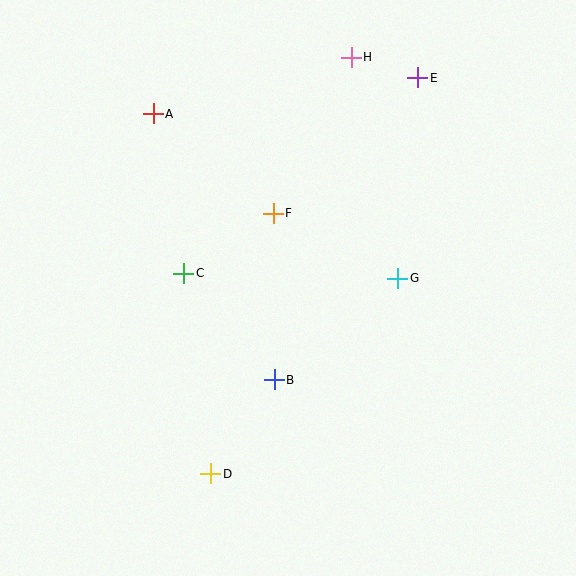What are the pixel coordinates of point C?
Point C is at (184, 273).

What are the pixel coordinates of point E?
Point E is at (418, 78).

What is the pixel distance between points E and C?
The distance between E and C is 305 pixels.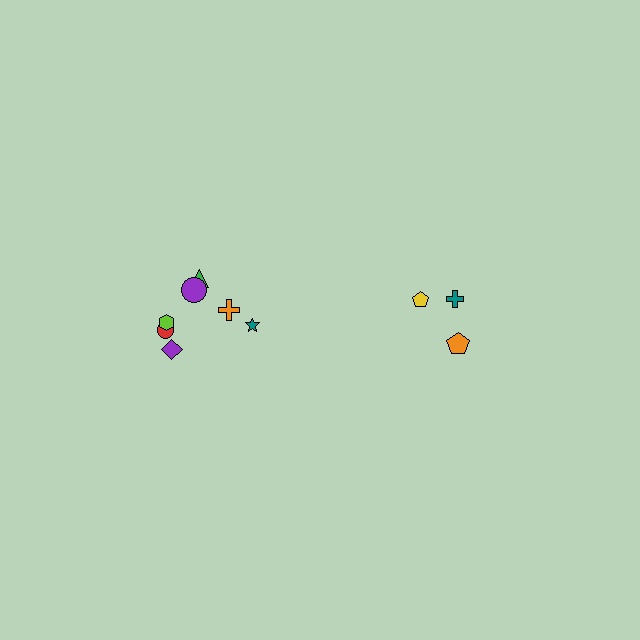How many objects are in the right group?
There are 3 objects.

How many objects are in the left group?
There are 7 objects.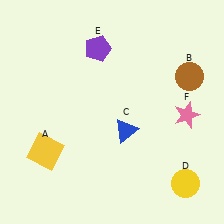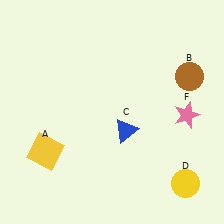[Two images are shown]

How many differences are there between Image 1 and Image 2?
There is 1 difference between the two images.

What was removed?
The purple pentagon (E) was removed in Image 2.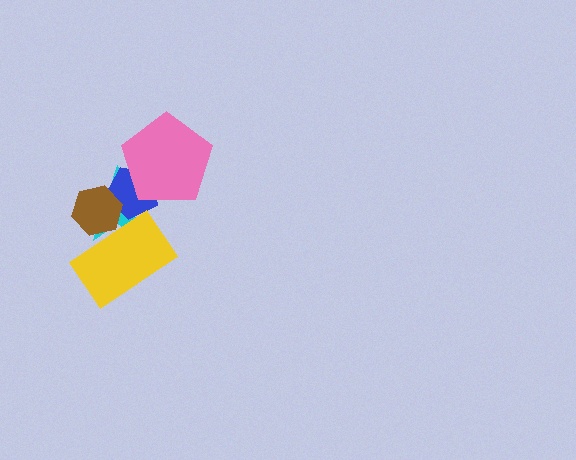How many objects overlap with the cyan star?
4 objects overlap with the cyan star.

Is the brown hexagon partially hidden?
Yes, it is partially covered by another shape.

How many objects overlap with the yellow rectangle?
2 objects overlap with the yellow rectangle.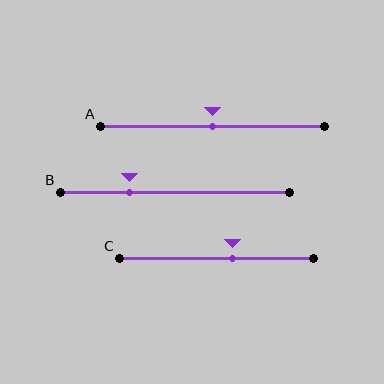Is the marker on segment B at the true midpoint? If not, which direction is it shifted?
No, the marker on segment B is shifted to the left by about 19% of the segment length.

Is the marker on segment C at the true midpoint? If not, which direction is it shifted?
No, the marker on segment C is shifted to the right by about 8% of the segment length.